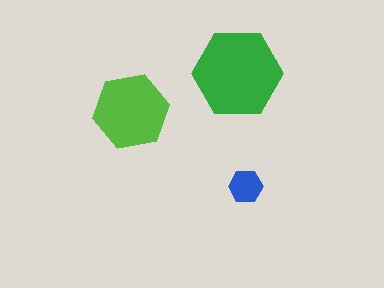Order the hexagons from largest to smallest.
the green one, the lime one, the blue one.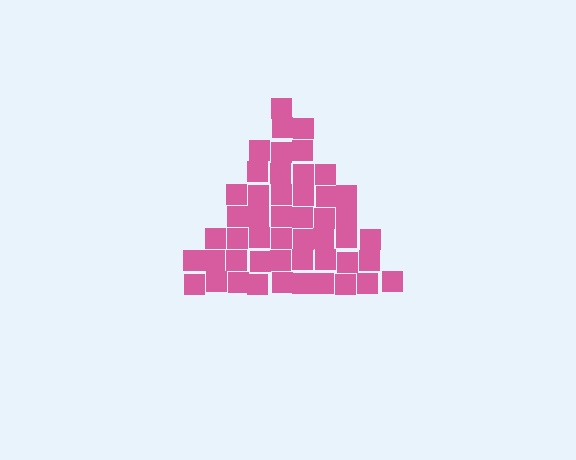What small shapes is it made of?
It is made of small squares.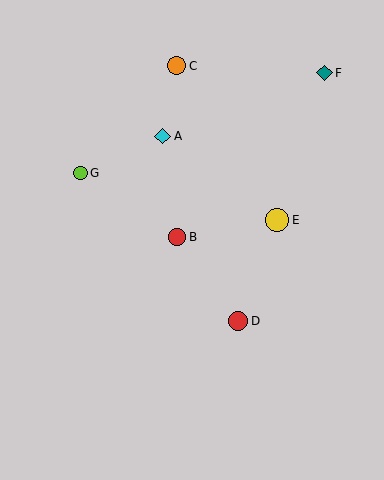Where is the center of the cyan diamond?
The center of the cyan diamond is at (163, 136).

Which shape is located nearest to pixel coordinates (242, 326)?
The red circle (labeled D) at (238, 321) is nearest to that location.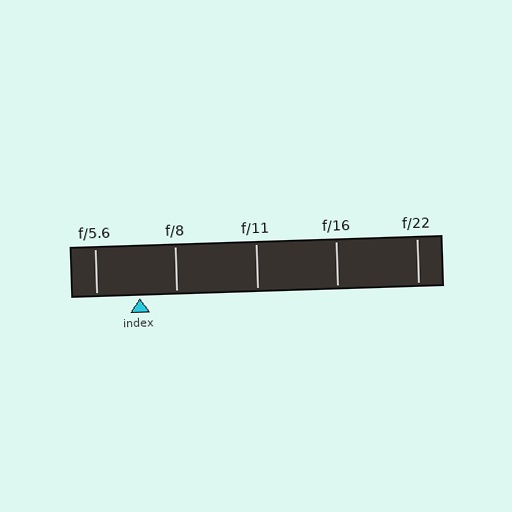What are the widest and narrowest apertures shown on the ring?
The widest aperture shown is f/5.6 and the narrowest is f/22.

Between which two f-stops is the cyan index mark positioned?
The index mark is between f/5.6 and f/8.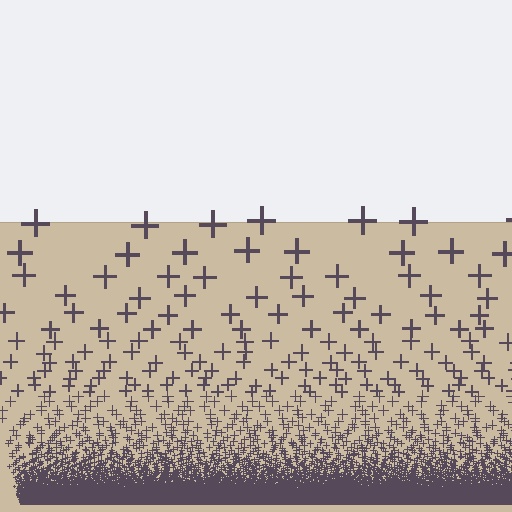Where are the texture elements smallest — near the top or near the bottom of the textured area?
Near the bottom.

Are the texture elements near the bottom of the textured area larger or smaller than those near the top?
Smaller. The gradient is inverted — elements near the bottom are smaller and denser.